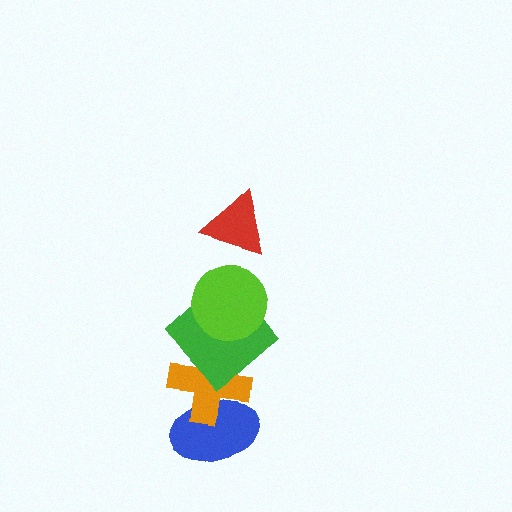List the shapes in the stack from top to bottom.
From top to bottom: the red triangle, the lime circle, the green diamond, the orange cross, the blue ellipse.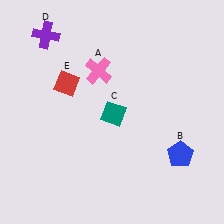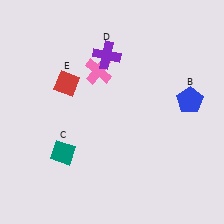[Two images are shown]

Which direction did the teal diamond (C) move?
The teal diamond (C) moved left.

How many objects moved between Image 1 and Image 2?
3 objects moved between the two images.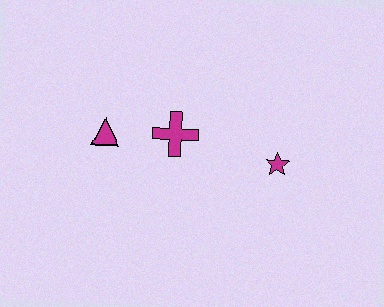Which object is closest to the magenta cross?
The magenta triangle is closest to the magenta cross.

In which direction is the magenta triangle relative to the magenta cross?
The magenta triangle is to the left of the magenta cross.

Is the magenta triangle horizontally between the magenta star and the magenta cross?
No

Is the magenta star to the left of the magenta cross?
No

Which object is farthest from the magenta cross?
The magenta star is farthest from the magenta cross.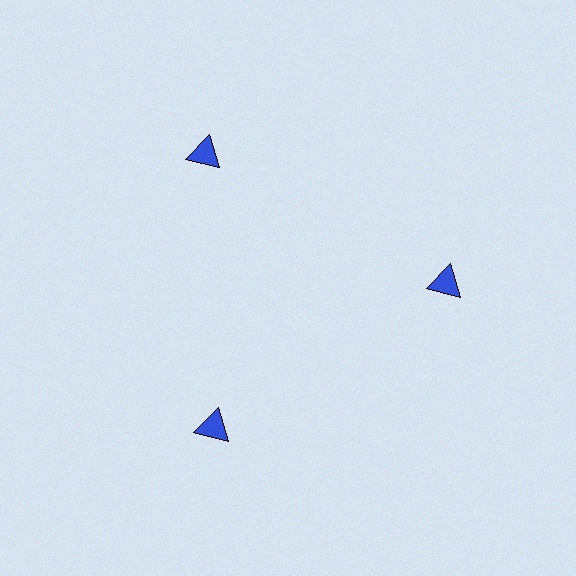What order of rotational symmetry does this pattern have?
This pattern has 3-fold rotational symmetry.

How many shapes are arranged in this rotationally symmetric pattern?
There are 3 shapes, arranged in 3 groups of 1.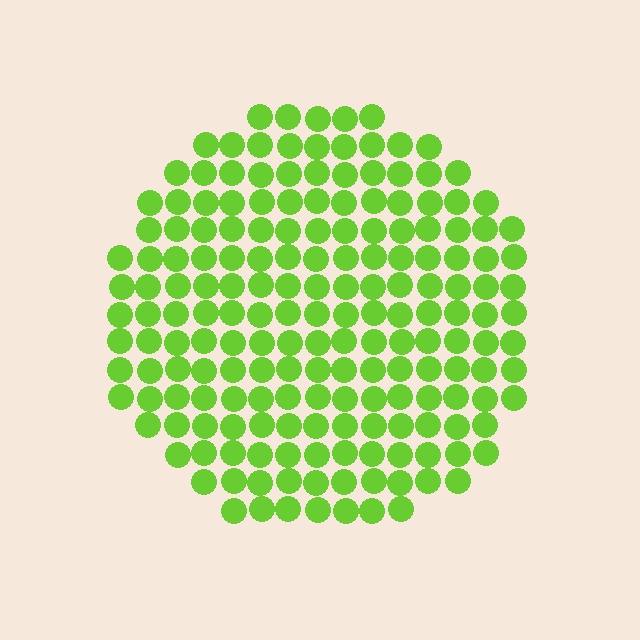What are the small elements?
The small elements are circles.